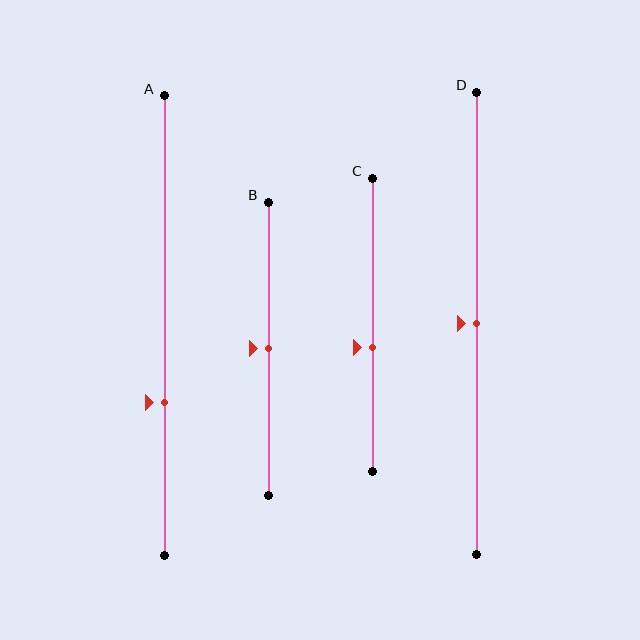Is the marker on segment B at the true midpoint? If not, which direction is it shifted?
Yes, the marker on segment B is at the true midpoint.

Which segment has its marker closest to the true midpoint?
Segment B has its marker closest to the true midpoint.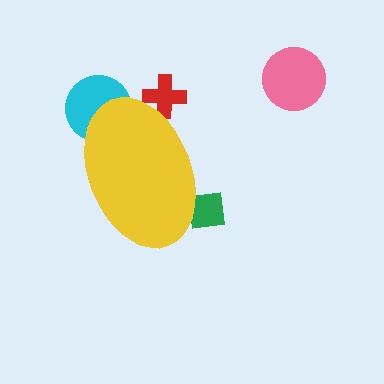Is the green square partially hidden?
Yes, the green square is partially hidden behind the yellow ellipse.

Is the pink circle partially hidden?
No, the pink circle is fully visible.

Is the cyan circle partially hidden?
Yes, the cyan circle is partially hidden behind the yellow ellipse.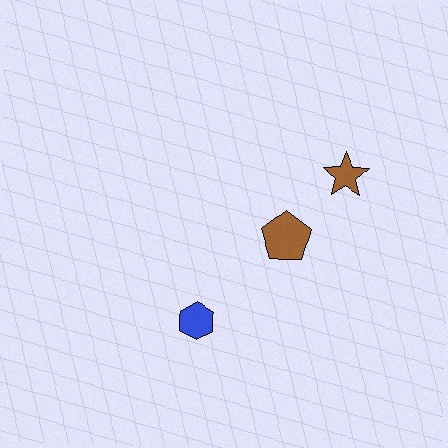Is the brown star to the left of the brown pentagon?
No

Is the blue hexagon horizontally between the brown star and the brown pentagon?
No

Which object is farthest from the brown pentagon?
The blue hexagon is farthest from the brown pentagon.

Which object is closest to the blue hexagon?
The brown pentagon is closest to the blue hexagon.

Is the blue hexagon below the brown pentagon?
Yes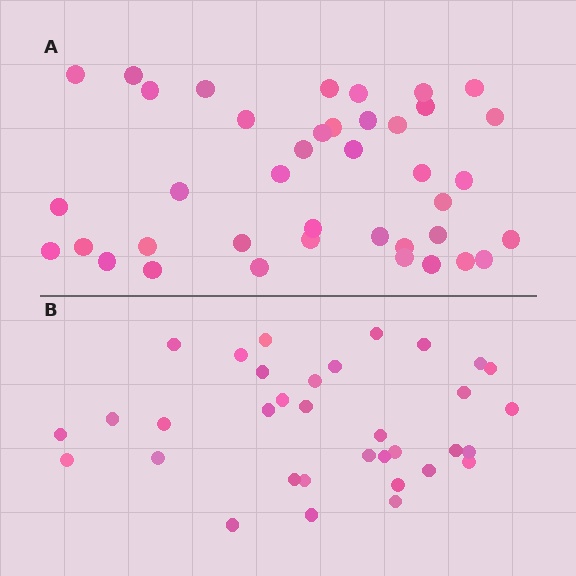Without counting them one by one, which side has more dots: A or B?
Region A (the top region) has more dots.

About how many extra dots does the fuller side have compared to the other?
Region A has about 6 more dots than region B.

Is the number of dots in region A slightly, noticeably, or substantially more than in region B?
Region A has only slightly more — the two regions are fairly close. The ratio is roughly 1.2 to 1.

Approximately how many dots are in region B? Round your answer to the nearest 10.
About 30 dots. (The exact count is 34, which rounds to 30.)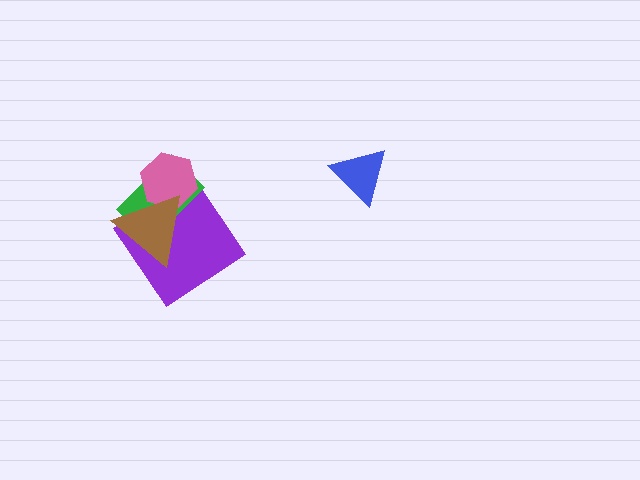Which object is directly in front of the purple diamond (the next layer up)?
The green rectangle is directly in front of the purple diamond.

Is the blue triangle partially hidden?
No, no other shape covers it.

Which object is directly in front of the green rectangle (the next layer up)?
The pink hexagon is directly in front of the green rectangle.